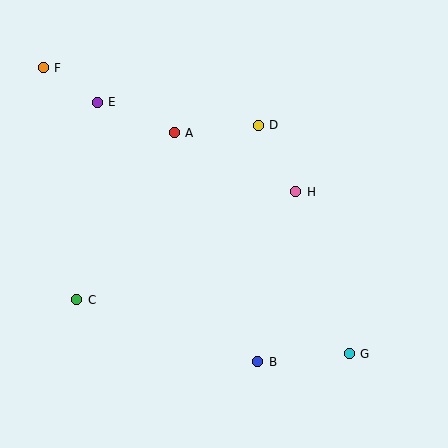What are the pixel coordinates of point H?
Point H is at (296, 192).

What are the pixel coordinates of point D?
Point D is at (258, 125).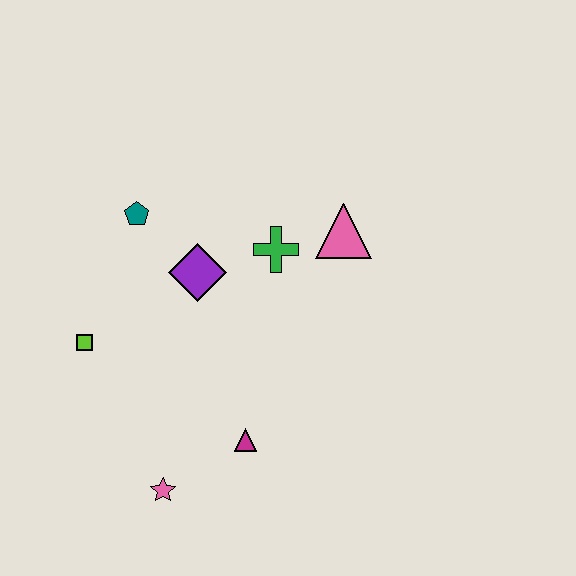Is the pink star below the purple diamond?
Yes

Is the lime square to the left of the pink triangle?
Yes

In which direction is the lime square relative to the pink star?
The lime square is above the pink star.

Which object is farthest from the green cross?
The pink star is farthest from the green cross.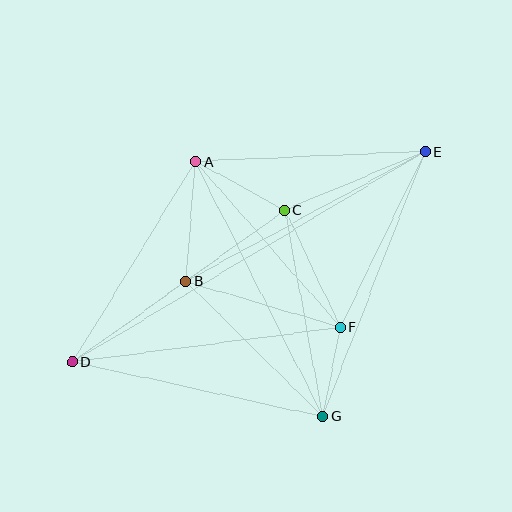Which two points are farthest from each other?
Points D and E are farthest from each other.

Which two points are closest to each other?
Points F and G are closest to each other.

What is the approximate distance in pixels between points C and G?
The distance between C and G is approximately 210 pixels.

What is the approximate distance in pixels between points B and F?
The distance between B and F is approximately 161 pixels.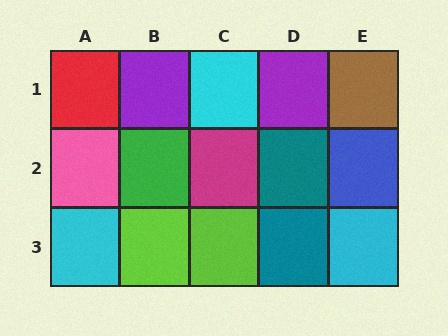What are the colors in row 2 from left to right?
Pink, green, magenta, teal, blue.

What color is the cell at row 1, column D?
Purple.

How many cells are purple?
2 cells are purple.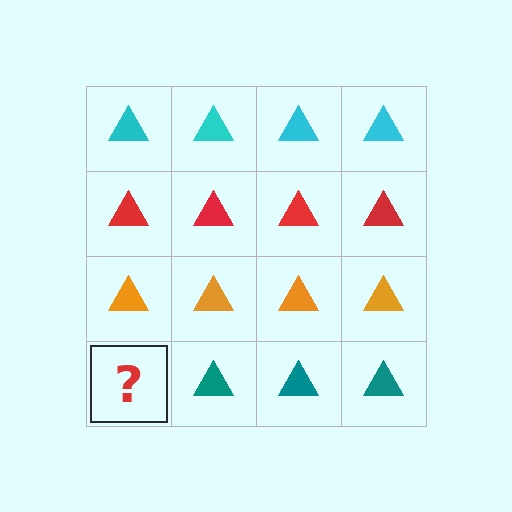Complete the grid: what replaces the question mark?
The question mark should be replaced with a teal triangle.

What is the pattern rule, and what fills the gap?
The rule is that each row has a consistent color. The gap should be filled with a teal triangle.